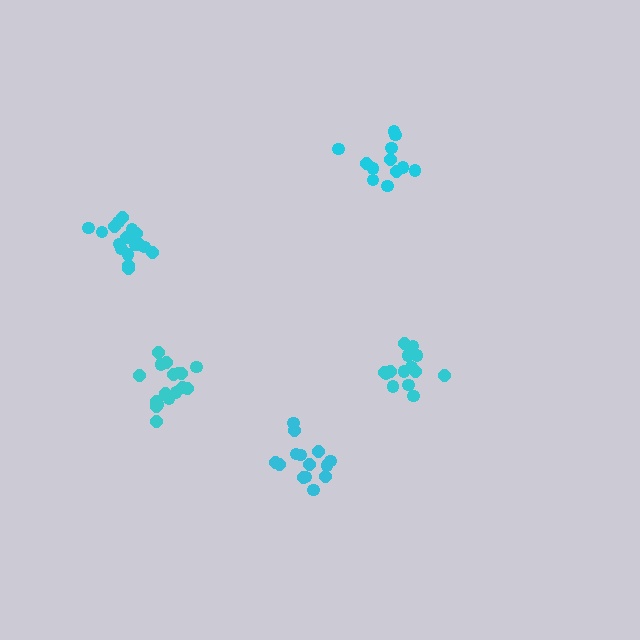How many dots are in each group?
Group 1: 12 dots, Group 2: 14 dots, Group 3: 14 dots, Group 4: 17 dots, Group 5: 17 dots (74 total).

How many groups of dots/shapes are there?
There are 5 groups.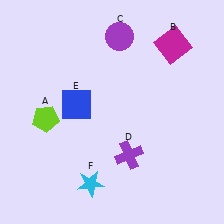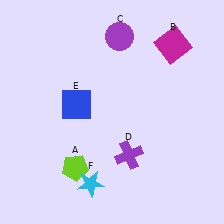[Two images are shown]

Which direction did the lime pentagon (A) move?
The lime pentagon (A) moved down.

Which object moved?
The lime pentagon (A) moved down.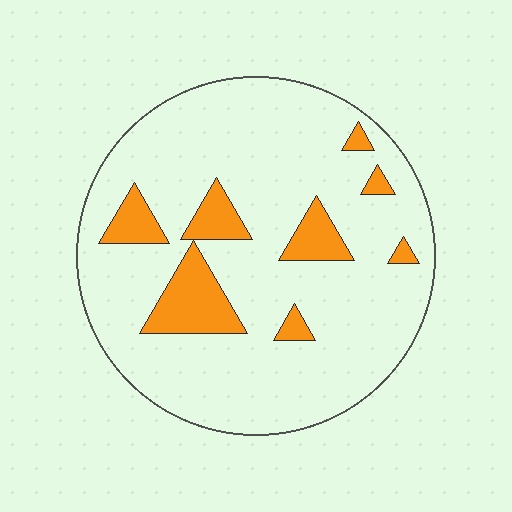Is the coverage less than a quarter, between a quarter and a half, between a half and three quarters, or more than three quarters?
Less than a quarter.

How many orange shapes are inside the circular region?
8.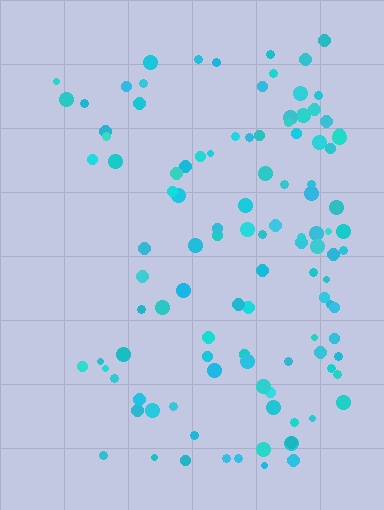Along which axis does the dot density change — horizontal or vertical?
Horizontal.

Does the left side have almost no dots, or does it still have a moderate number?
Still a moderate number, just noticeably fewer than the right.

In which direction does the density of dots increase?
From left to right, with the right side densest.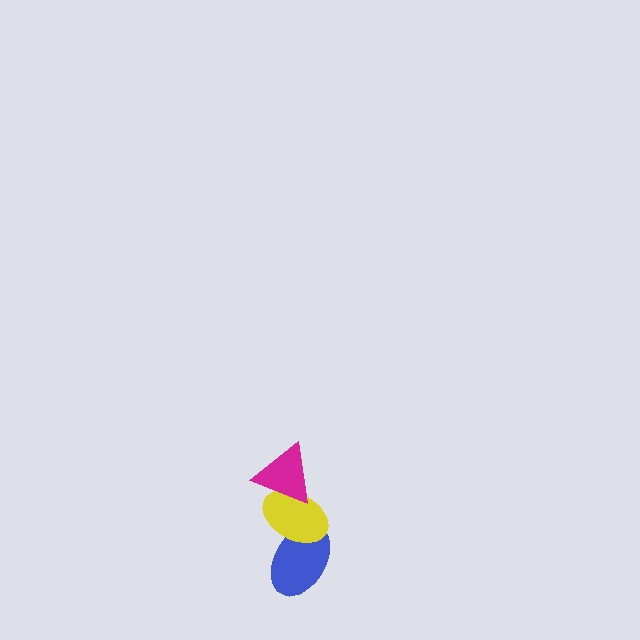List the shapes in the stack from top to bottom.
From top to bottom: the magenta triangle, the yellow ellipse, the blue ellipse.